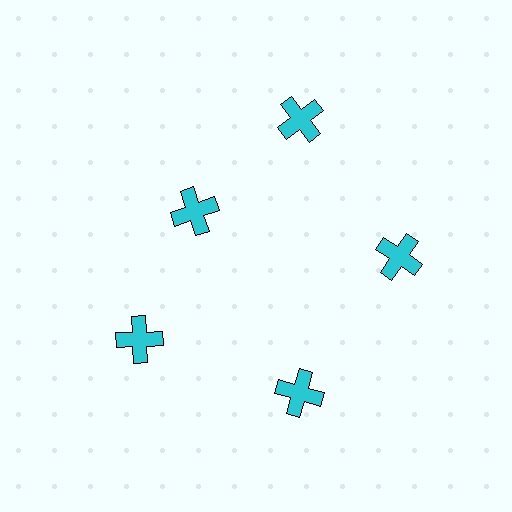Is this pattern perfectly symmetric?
No. The 5 cyan crosses are arranged in a ring, but one element near the 10 o'clock position is pulled inward toward the center, breaking the 5-fold rotational symmetry.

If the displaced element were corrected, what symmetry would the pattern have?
It would have 5-fold rotational symmetry — the pattern would map onto itself every 72 degrees.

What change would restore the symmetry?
The symmetry would be restored by moving it outward, back onto the ring so that all 5 crosses sit at equal angles and equal distance from the center.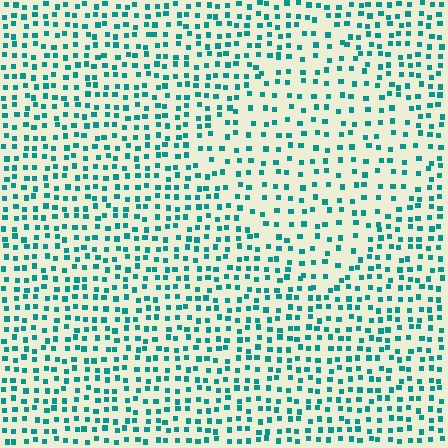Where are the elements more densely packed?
The elements are more densely packed outside the diamond boundary.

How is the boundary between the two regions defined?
The boundary is defined by a change in element density (approximately 1.6x ratio). All elements are the same color, size, and shape.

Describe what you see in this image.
The image contains small teal elements arranged at two different densities. A diamond-shaped region is visible where the elements are less densely packed than the surrounding area.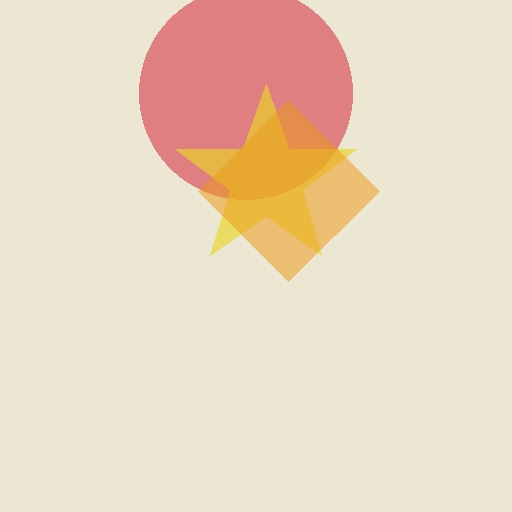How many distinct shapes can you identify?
There are 3 distinct shapes: a red circle, a yellow star, an orange diamond.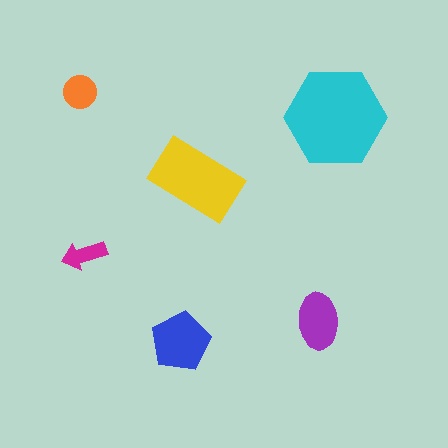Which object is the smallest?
The magenta arrow.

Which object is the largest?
The cyan hexagon.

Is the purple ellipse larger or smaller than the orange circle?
Larger.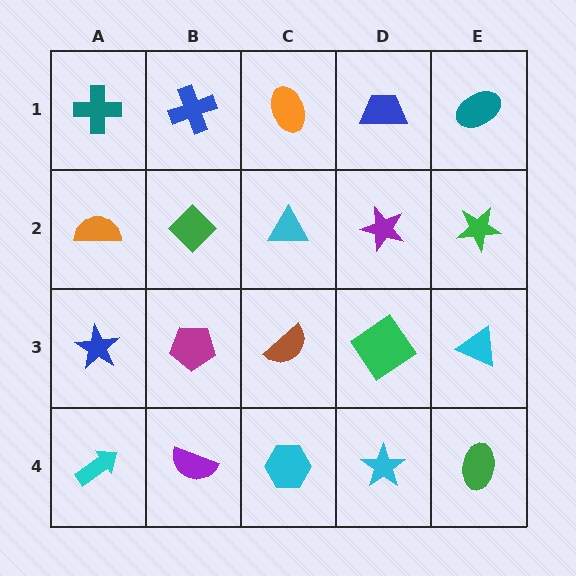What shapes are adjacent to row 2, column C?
An orange ellipse (row 1, column C), a brown semicircle (row 3, column C), a green diamond (row 2, column B), a purple star (row 2, column D).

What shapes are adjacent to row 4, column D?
A green diamond (row 3, column D), a cyan hexagon (row 4, column C), a green ellipse (row 4, column E).